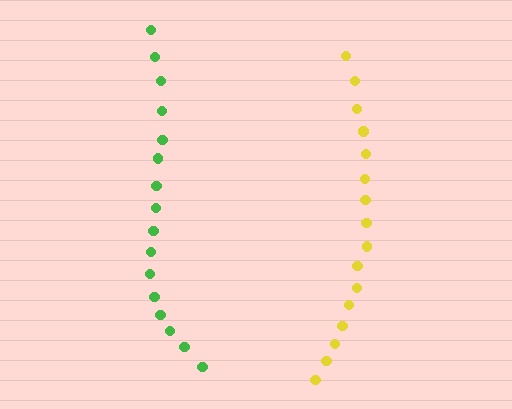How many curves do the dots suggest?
There are 2 distinct paths.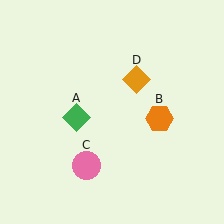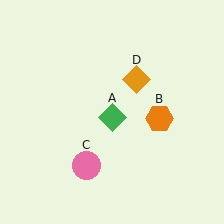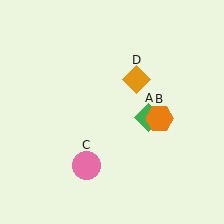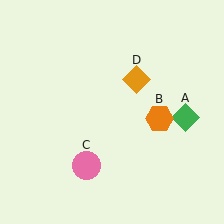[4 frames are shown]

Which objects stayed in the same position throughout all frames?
Orange hexagon (object B) and pink circle (object C) and orange diamond (object D) remained stationary.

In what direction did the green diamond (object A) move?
The green diamond (object A) moved right.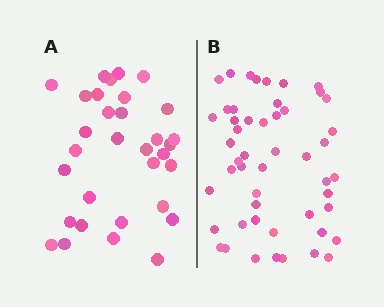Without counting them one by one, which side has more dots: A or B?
Region B (the right region) has more dots.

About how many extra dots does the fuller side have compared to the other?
Region B has approximately 20 more dots than region A.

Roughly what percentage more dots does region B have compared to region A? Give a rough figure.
About 55% more.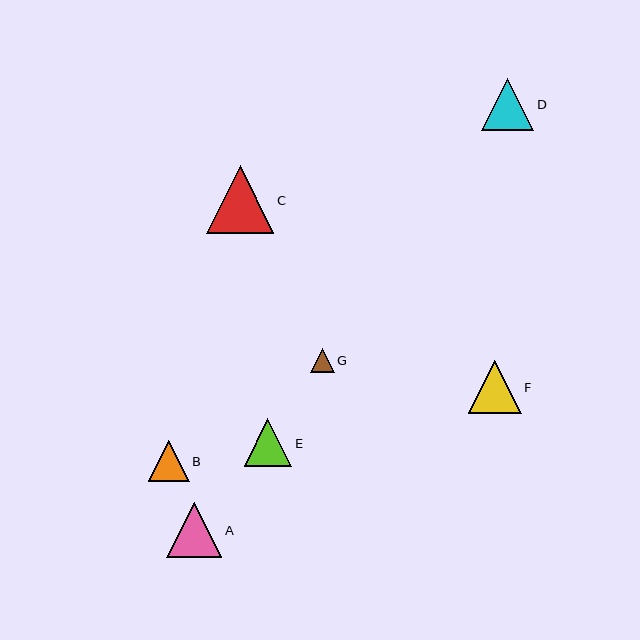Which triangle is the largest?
Triangle C is the largest with a size of approximately 68 pixels.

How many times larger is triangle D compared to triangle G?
Triangle D is approximately 2.2 times the size of triangle G.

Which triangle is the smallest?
Triangle G is the smallest with a size of approximately 24 pixels.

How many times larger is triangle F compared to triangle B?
Triangle F is approximately 1.3 times the size of triangle B.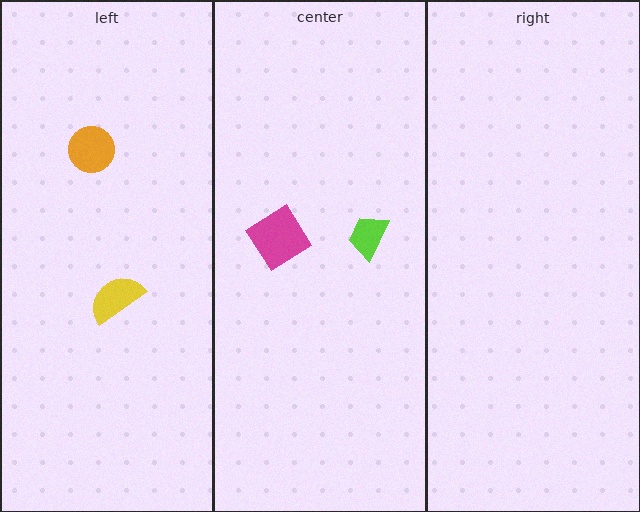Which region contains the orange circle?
The left region.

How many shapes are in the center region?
2.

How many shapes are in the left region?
2.